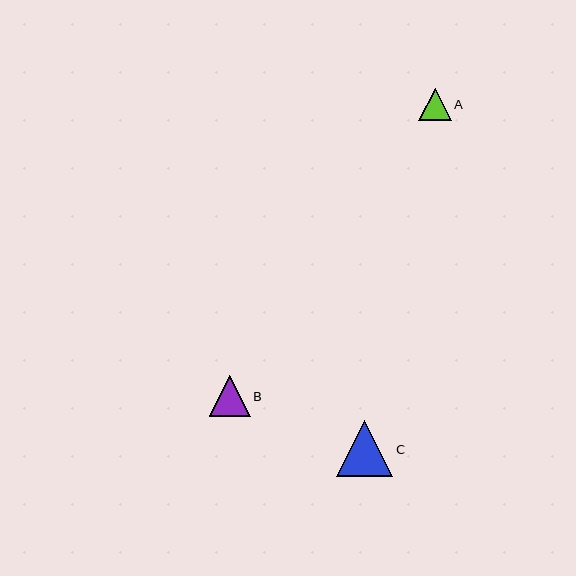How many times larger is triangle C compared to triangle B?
Triangle C is approximately 1.4 times the size of triangle B.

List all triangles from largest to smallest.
From largest to smallest: C, B, A.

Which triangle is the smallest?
Triangle A is the smallest with a size of approximately 32 pixels.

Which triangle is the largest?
Triangle C is the largest with a size of approximately 57 pixels.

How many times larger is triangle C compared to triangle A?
Triangle C is approximately 1.7 times the size of triangle A.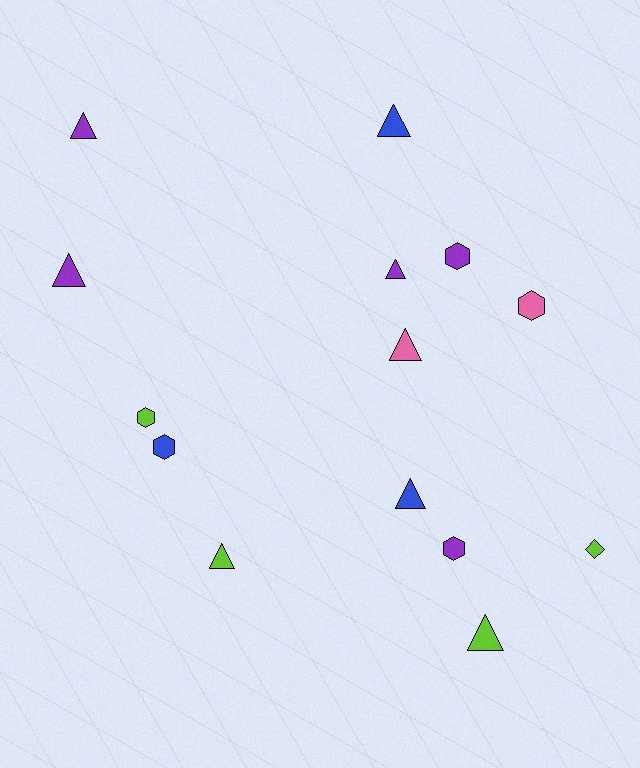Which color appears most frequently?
Purple, with 5 objects.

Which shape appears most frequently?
Triangle, with 8 objects.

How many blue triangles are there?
There are 2 blue triangles.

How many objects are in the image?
There are 14 objects.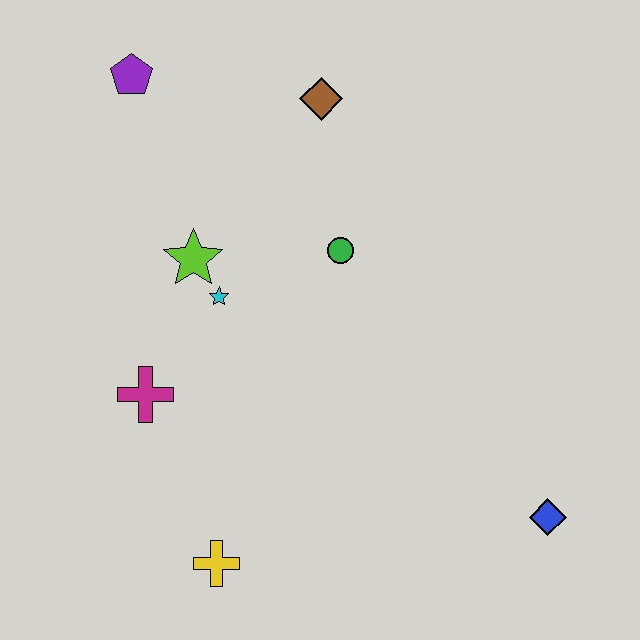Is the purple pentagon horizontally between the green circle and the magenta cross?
No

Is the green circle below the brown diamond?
Yes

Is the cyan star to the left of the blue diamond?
Yes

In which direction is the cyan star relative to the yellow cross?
The cyan star is above the yellow cross.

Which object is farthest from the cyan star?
The blue diamond is farthest from the cyan star.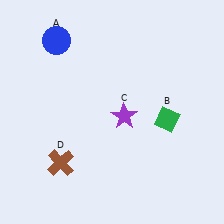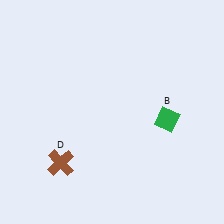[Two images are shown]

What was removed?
The blue circle (A), the purple star (C) were removed in Image 2.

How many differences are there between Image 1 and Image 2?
There are 2 differences between the two images.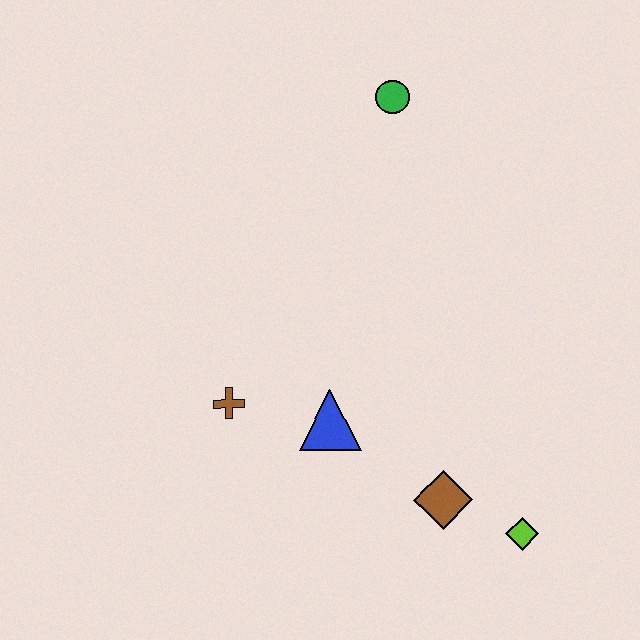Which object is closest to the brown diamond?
The lime diamond is closest to the brown diamond.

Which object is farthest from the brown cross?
The green circle is farthest from the brown cross.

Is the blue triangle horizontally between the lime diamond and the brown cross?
Yes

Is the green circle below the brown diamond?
No